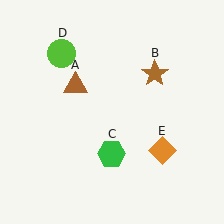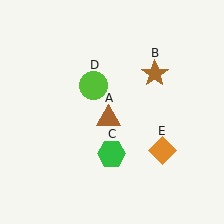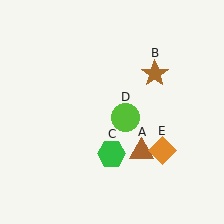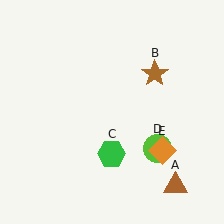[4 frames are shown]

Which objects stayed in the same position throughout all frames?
Brown star (object B) and green hexagon (object C) and orange diamond (object E) remained stationary.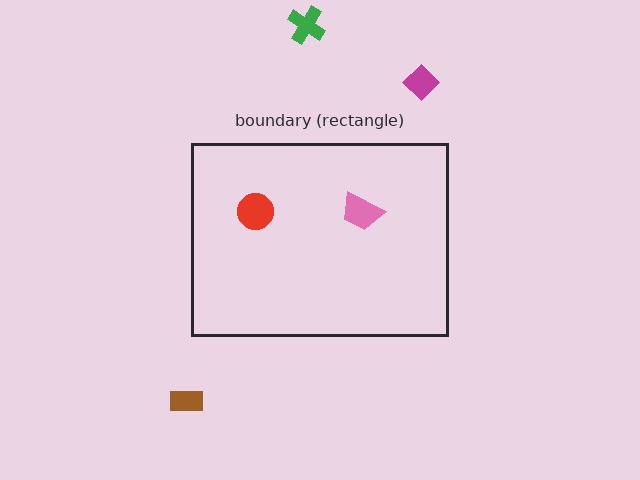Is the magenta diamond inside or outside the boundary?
Outside.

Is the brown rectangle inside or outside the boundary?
Outside.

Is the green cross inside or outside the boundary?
Outside.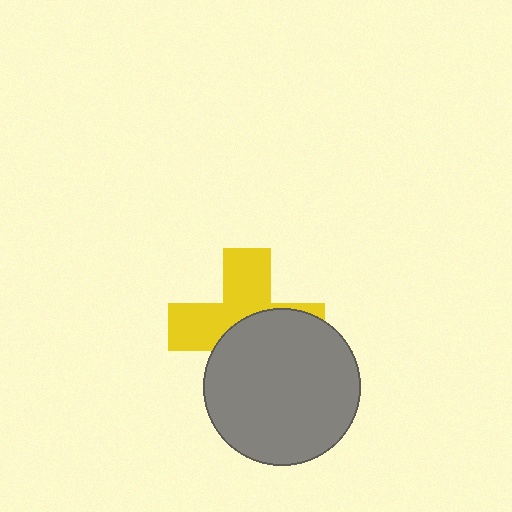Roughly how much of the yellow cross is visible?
About half of it is visible (roughly 50%).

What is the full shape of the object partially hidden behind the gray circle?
The partially hidden object is a yellow cross.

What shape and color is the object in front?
The object in front is a gray circle.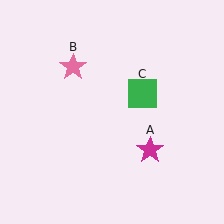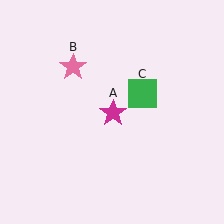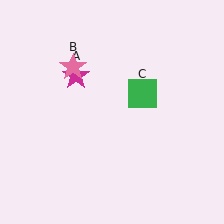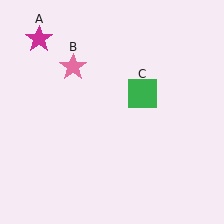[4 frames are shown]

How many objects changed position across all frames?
1 object changed position: magenta star (object A).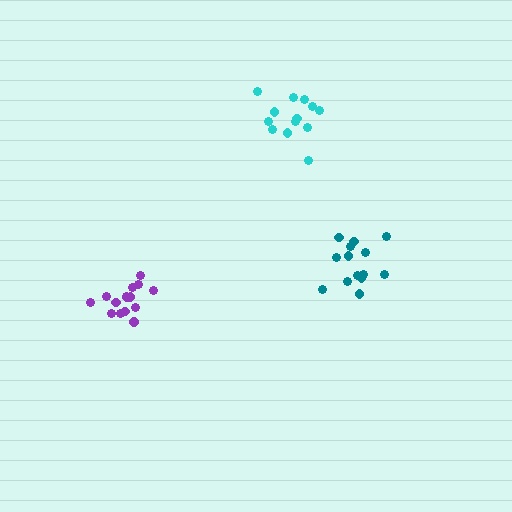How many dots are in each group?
Group 1: 15 dots, Group 2: 13 dots, Group 3: 14 dots (42 total).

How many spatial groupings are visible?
There are 3 spatial groupings.